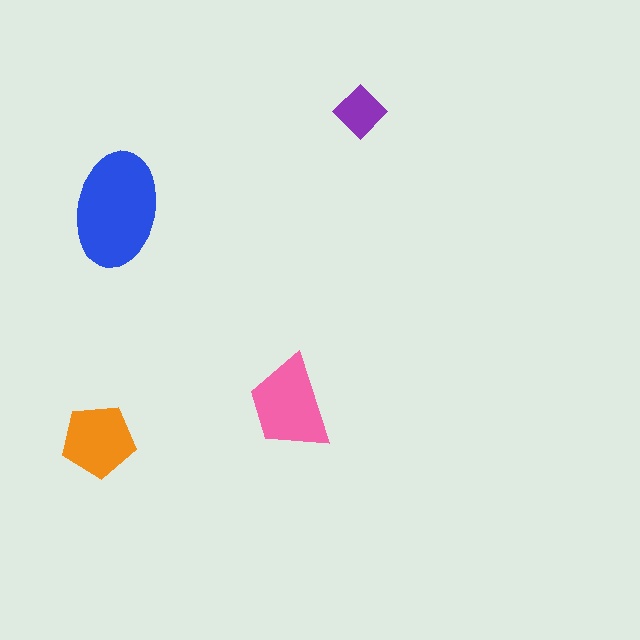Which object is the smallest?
The purple diamond.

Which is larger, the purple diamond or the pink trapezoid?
The pink trapezoid.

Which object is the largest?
The blue ellipse.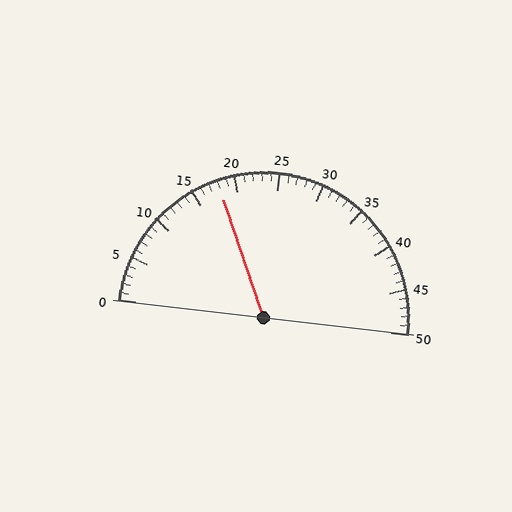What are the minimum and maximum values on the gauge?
The gauge ranges from 0 to 50.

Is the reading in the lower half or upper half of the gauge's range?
The reading is in the lower half of the range (0 to 50).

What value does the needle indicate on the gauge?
The needle indicates approximately 18.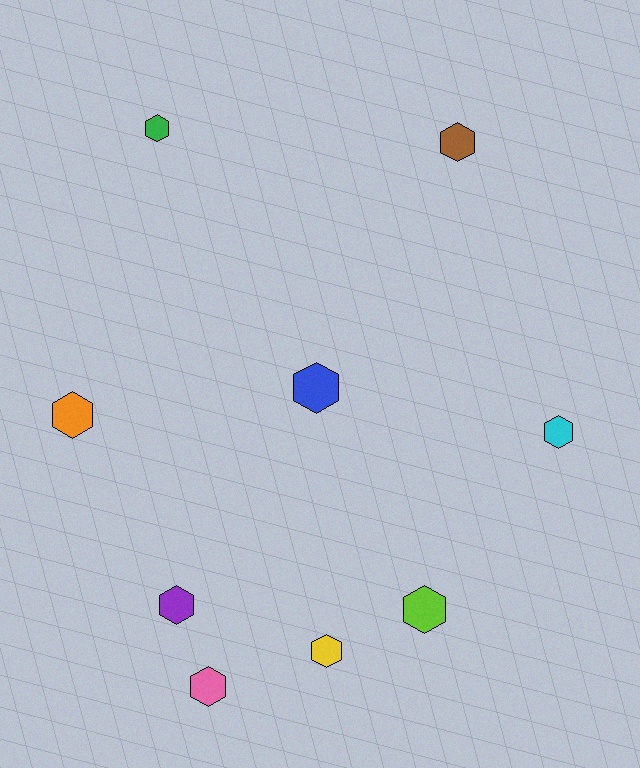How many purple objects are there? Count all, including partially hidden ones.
There is 1 purple object.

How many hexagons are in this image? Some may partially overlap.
There are 9 hexagons.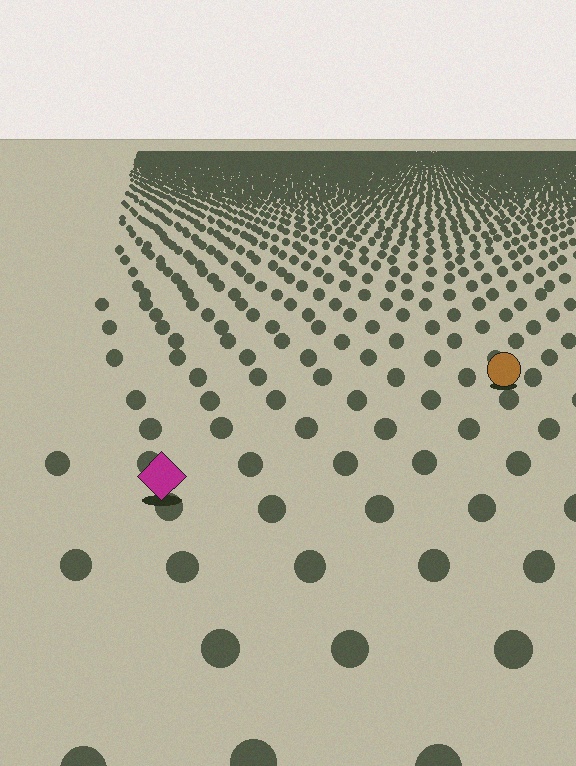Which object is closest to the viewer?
The magenta diamond is closest. The texture marks near it are larger and more spread out.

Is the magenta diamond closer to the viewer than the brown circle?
Yes. The magenta diamond is closer — you can tell from the texture gradient: the ground texture is coarser near it.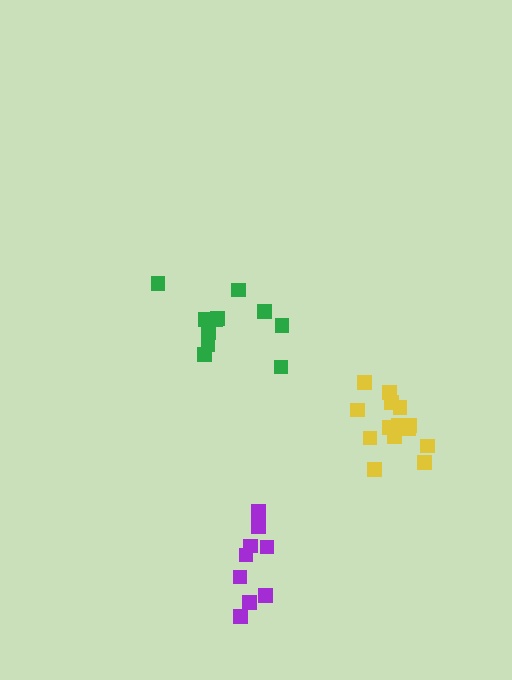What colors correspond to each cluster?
The clusters are colored: green, purple, yellow.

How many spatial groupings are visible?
There are 3 spatial groupings.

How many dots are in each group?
Group 1: 11 dots, Group 2: 9 dots, Group 3: 15 dots (35 total).